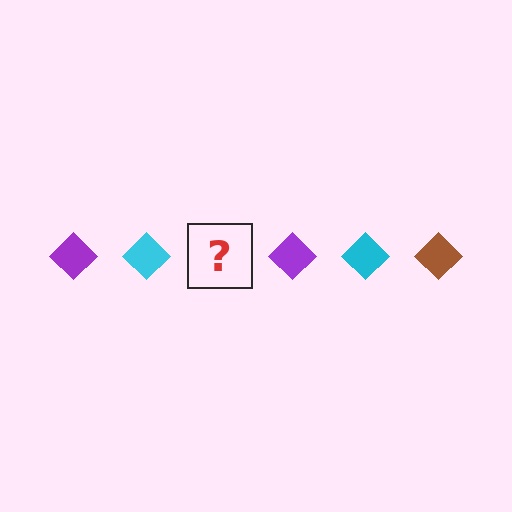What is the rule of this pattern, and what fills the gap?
The rule is that the pattern cycles through purple, cyan, brown diamonds. The gap should be filled with a brown diamond.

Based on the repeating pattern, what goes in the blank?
The blank should be a brown diamond.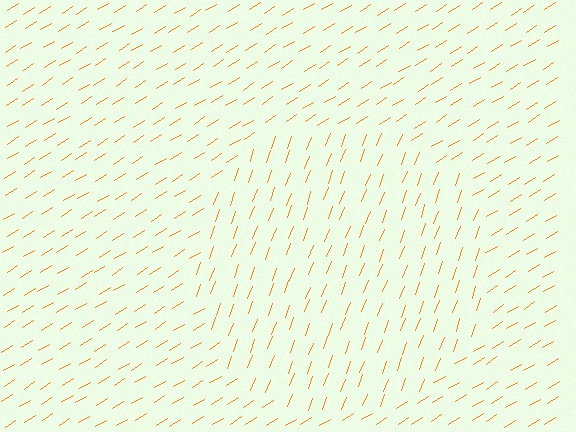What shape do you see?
I see a circle.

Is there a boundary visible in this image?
Yes, there is a texture boundary formed by a change in line orientation.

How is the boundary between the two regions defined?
The boundary is defined purely by a change in line orientation (approximately 38 degrees difference). All lines are the same color and thickness.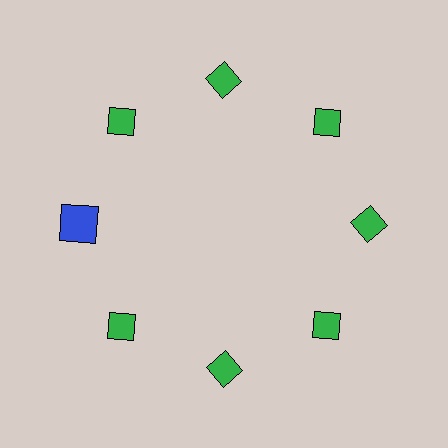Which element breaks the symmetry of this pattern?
The blue square at roughly the 9 o'clock position breaks the symmetry. All other shapes are green diamonds.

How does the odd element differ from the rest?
It differs in both color (blue instead of green) and shape (square instead of diamond).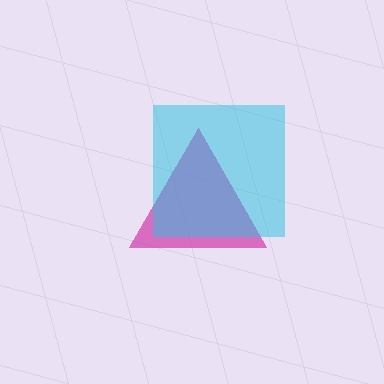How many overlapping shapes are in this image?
There are 2 overlapping shapes in the image.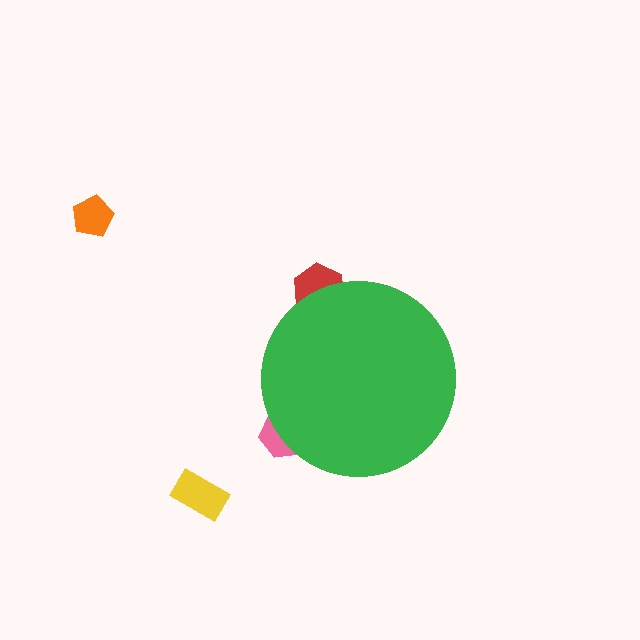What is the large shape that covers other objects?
A green circle.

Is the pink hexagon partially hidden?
Yes, the pink hexagon is partially hidden behind the green circle.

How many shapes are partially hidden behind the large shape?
2 shapes are partially hidden.